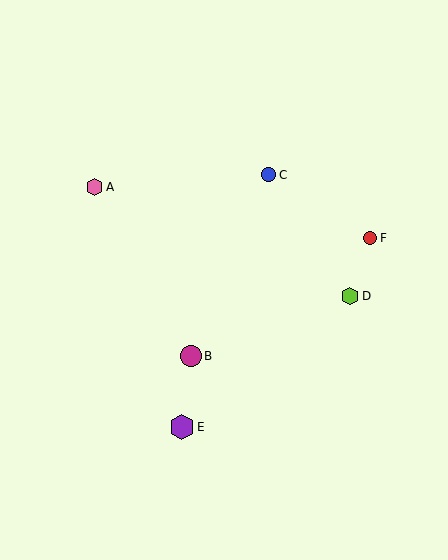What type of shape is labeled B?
Shape B is a magenta circle.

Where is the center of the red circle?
The center of the red circle is at (370, 238).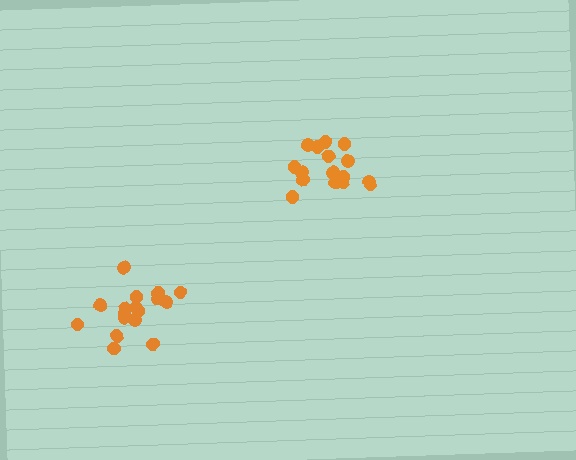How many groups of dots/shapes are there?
There are 2 groups.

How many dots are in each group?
Group 1: 16 dots, Group 2: 17 dots (33 total).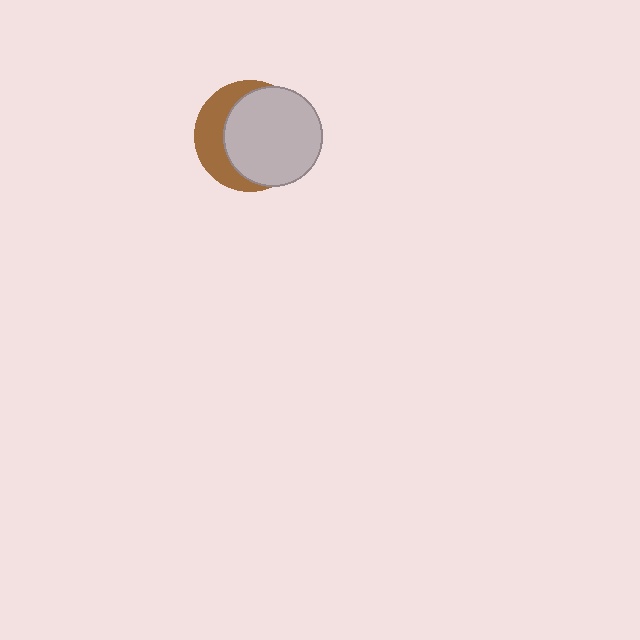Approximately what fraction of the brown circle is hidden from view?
Roughly 65% of the brown circle is hidden behind the light gray circle.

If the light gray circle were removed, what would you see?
You would see the complete brown circle.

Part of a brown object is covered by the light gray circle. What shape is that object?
It is a circle.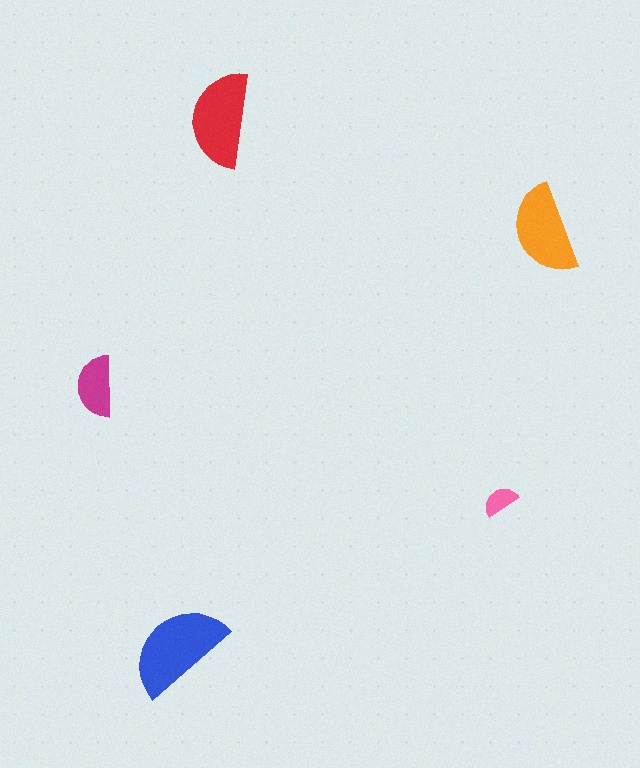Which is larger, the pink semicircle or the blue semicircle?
The blue one.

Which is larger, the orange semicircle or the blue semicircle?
The blue one.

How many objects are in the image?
There are 5 objects in the image.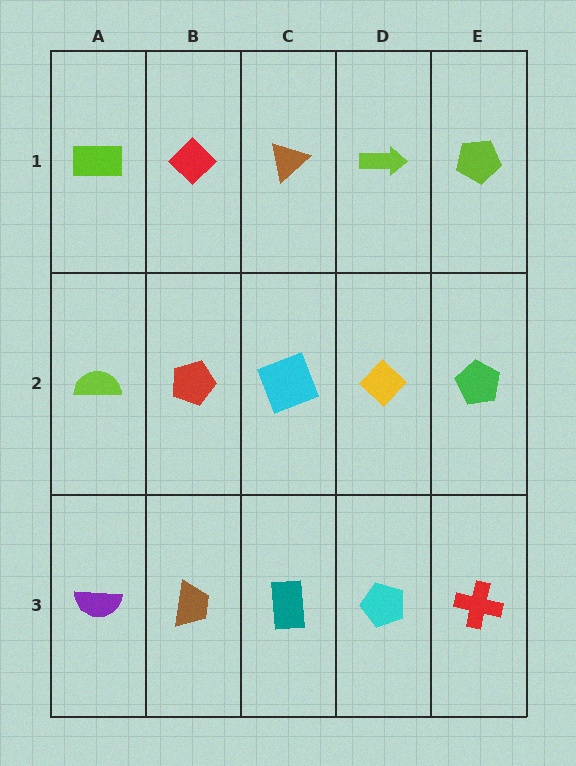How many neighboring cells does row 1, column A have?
2.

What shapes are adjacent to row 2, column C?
A brown triangle (row 1, column C), a teal rectangle (row 3, column C), a red pentagon (row 2, column B), a yellow diamond (row 2, column D).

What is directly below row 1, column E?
A green pentagon.